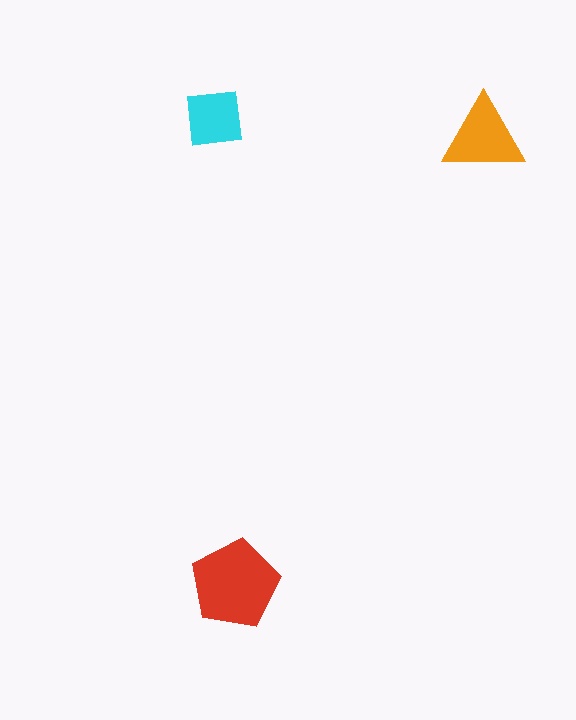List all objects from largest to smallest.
The red pentagon, the orange triangle, the cyan square.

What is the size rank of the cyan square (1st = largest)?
3rd.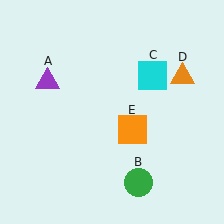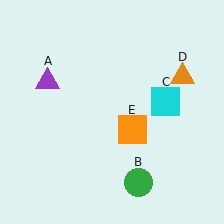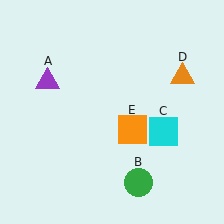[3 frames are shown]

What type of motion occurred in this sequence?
The cyan square (object C) rotated clockwise around the center of the scene.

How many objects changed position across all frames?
1 object changed position: cyan square (object C).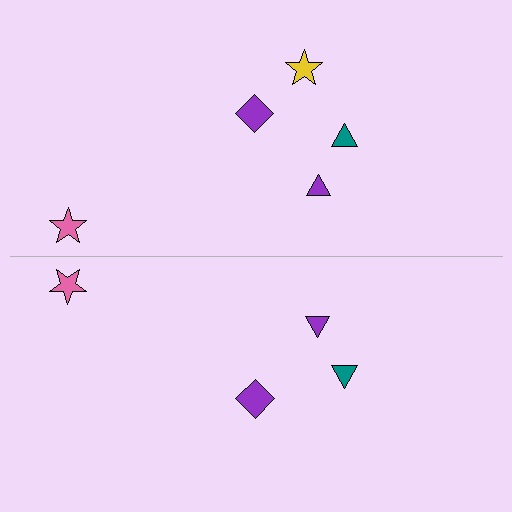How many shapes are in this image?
There are 9 shapes in this image.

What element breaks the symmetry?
A yellow star is missing from the bottom side.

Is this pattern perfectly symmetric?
No, the pattern is not perfectly symmetric. A yellow star is missing from the bottom side.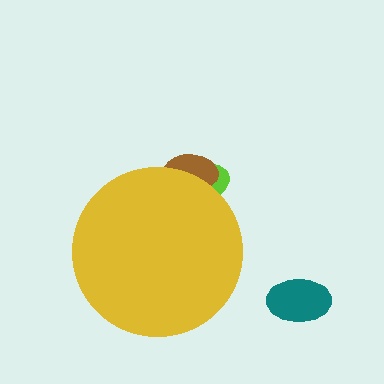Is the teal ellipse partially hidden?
No, the teal ellipse is fully visible.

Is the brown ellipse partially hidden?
Yes, the brown ellipse is partially hidden behind the yellow circle.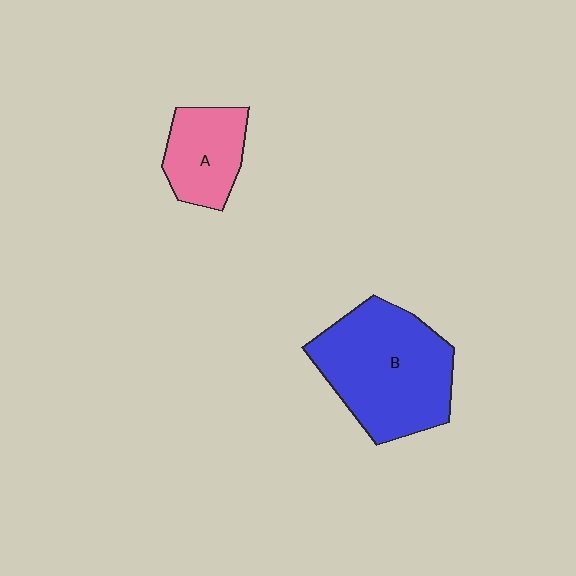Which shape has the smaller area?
Shape A (pink).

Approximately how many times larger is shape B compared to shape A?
Approximately 2.1 times.